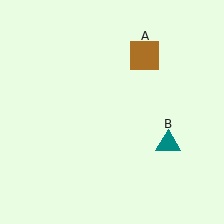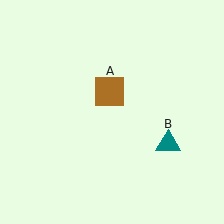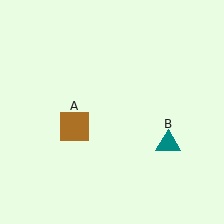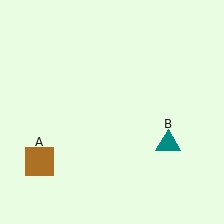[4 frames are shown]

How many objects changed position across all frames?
1 object changed position: brown square (object A).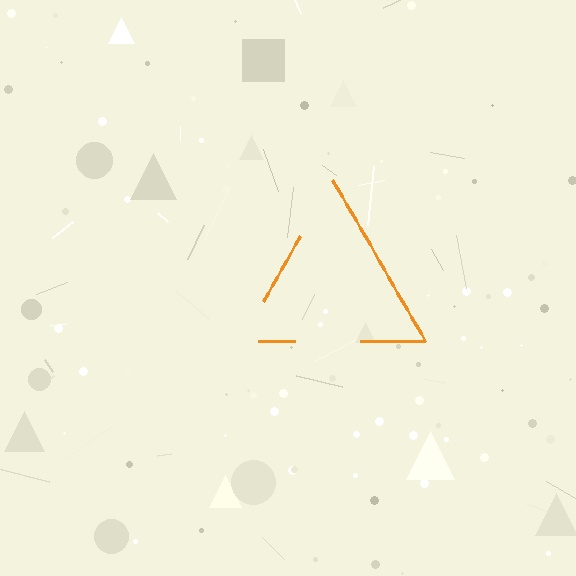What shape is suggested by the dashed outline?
The dashed outline suggests a triangle.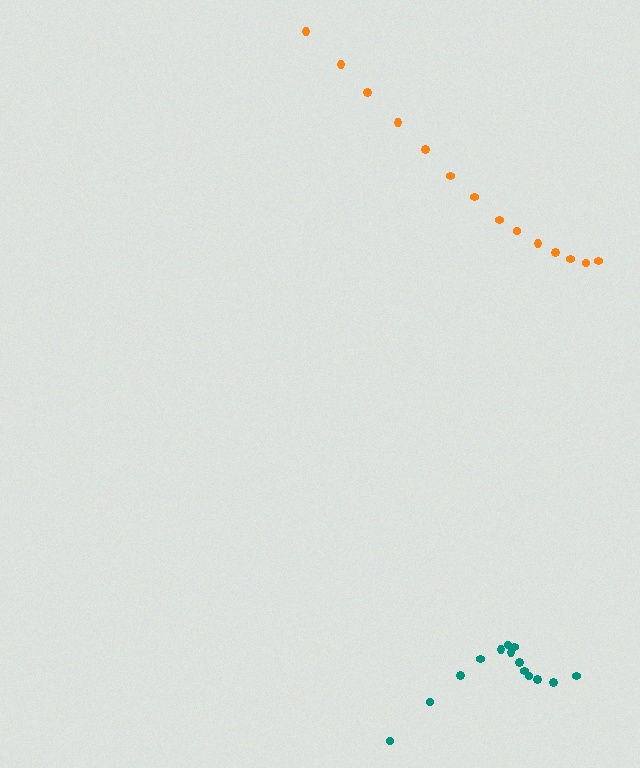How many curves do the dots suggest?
There are 2 distinct paths.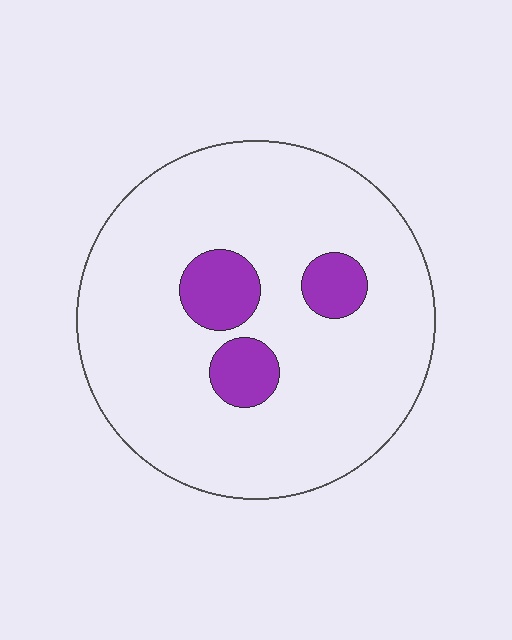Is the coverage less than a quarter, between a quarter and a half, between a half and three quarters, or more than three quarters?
Less than a quarter.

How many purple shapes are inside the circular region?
3.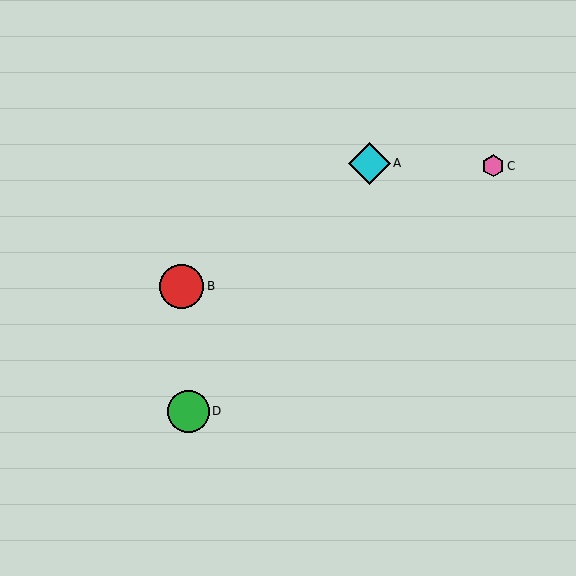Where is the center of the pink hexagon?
The center of the pink hexagon is at (493, 166).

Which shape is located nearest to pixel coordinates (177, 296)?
The red circle (labeled B) at (181, 286) is nearest to that location.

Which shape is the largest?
The red circle (labeled B) is the largest.